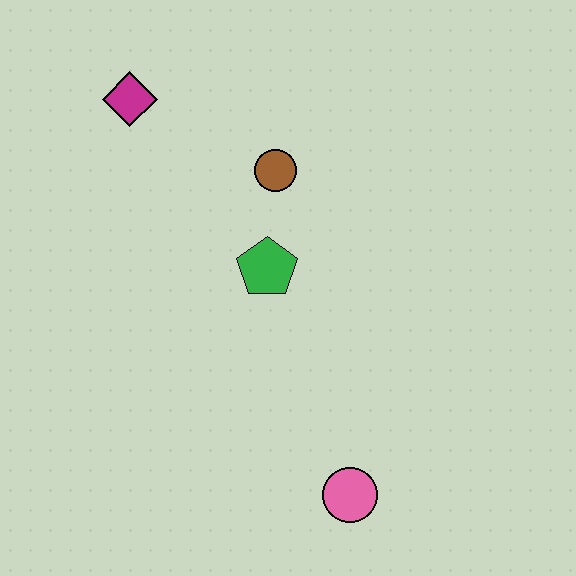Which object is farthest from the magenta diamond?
The pink circle is farthest from the magenta diamond.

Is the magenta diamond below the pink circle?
No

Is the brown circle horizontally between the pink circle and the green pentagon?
Yes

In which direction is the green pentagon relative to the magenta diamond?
The green pentagon is below the magenta diamond.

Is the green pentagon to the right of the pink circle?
No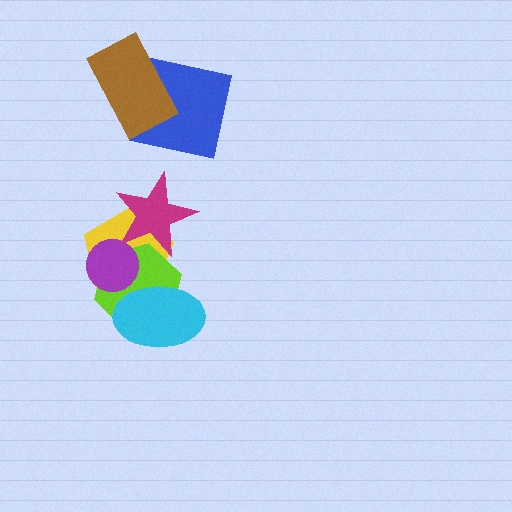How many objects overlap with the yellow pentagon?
4 objects overlap with the yellow pentagon.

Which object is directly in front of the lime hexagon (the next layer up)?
The purple circle is directly in front of the lime hexagon.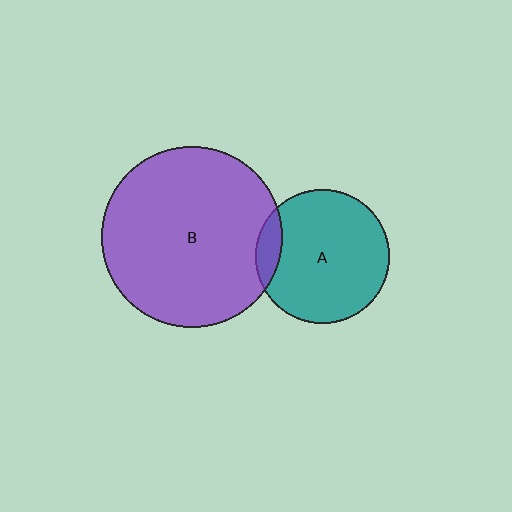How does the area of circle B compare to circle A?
Approximately 1.8 times.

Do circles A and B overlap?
Yes.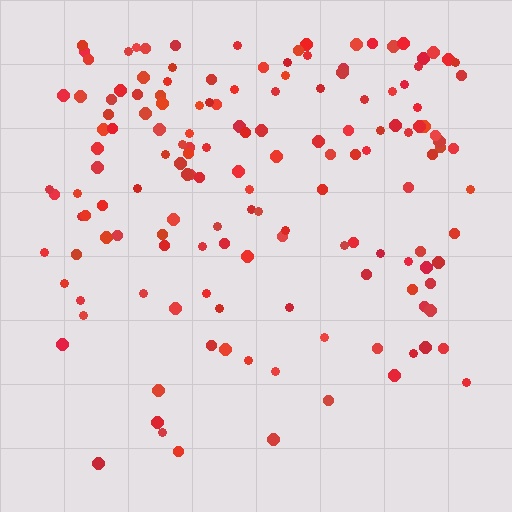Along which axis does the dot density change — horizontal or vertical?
Vertical.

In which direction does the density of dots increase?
From bottom to top, with the top side densest.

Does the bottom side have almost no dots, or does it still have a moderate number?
Still a moderate number, just noticeably fewer than the top.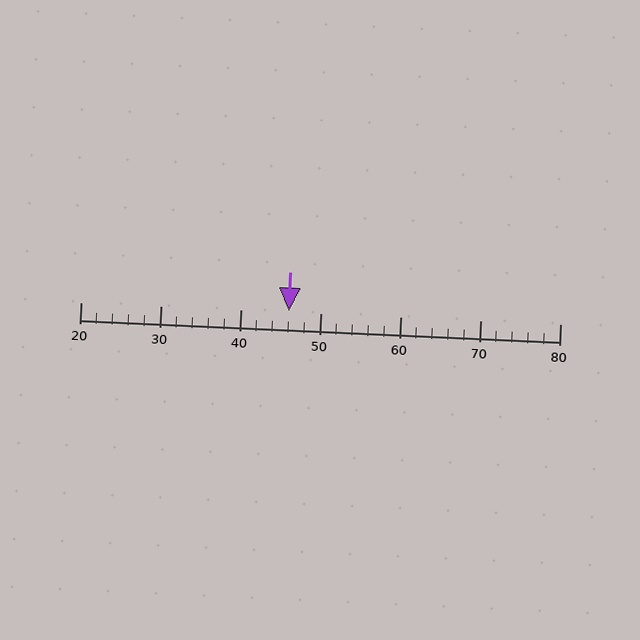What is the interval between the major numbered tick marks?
The major tick marks are spaced 10 units apart.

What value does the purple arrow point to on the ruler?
The purple arrow points to approximately 46.